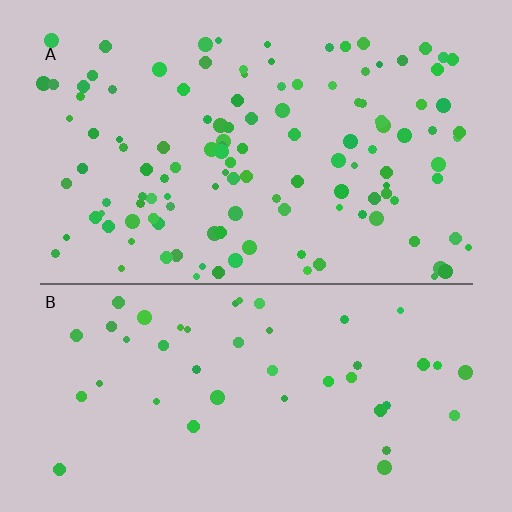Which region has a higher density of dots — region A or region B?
A (the top).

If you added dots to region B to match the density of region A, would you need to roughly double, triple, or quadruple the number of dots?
Approximately triple.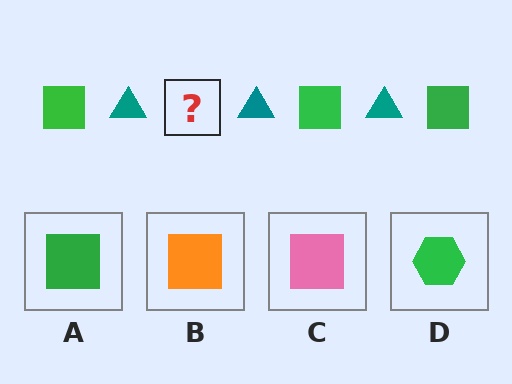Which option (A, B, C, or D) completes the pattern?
A.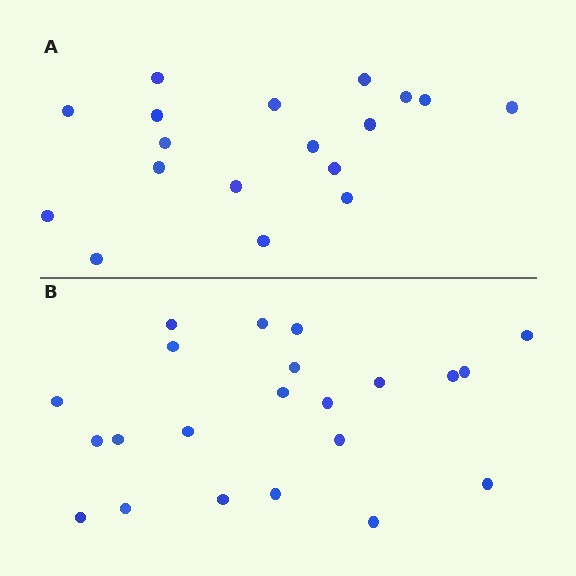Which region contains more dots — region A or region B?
Region B (the bottom region) has more dots.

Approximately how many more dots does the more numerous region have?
Region B has about 4 more dots than region A.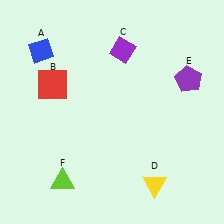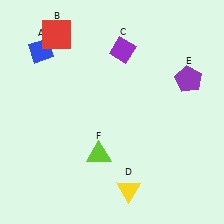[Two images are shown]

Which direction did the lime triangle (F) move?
The lime triangle (F) moved right.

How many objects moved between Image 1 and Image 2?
3 objects moved between the two images.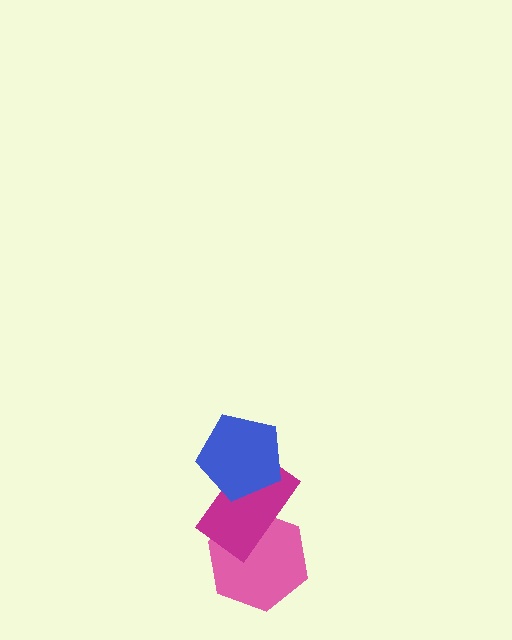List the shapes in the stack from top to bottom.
From top to bottom: the blue pentagon, the magenta rectangle, the pink hexagon.